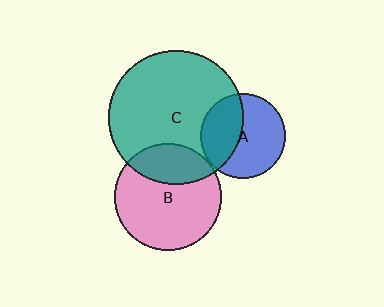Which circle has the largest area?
Circle C (teal).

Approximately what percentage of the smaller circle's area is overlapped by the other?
Approximately 40%.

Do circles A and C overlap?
Yes.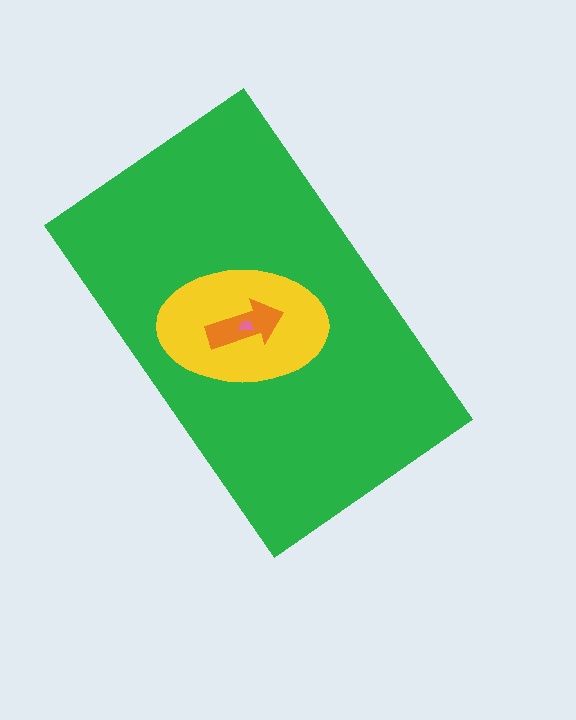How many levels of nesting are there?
4.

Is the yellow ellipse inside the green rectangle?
Yes.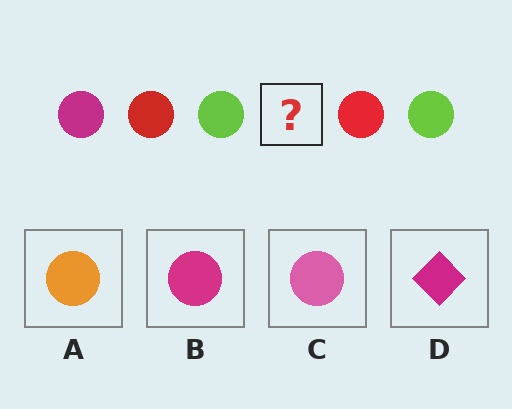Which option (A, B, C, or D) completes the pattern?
B.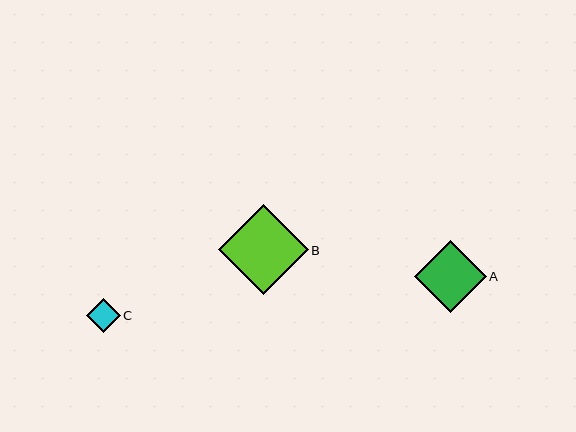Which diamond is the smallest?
Diamond C is the smallest with a size of approximately 34 pixels.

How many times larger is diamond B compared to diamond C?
Diamond B is approximately 2.7 times the size of diamond C.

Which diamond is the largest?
Diamond B is the largest with a size of approximately 90 pixels.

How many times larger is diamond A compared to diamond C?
Diamond A is approximately 2.1 times the size of diamond C.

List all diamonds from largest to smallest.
From largest to smallest: B, A, C.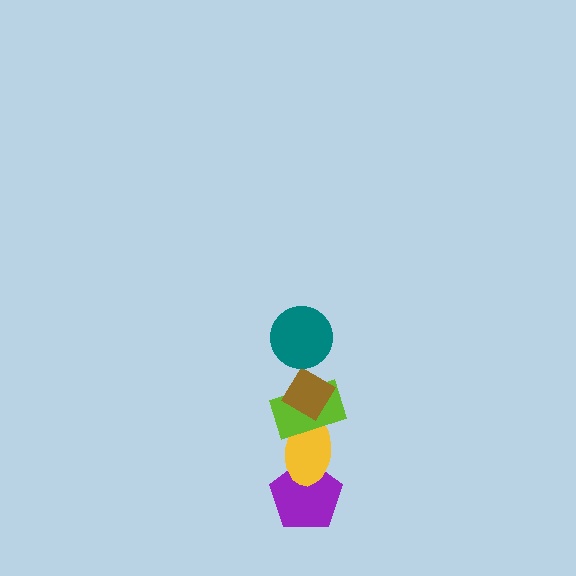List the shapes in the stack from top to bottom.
From top to bottom: the teal circle, the brown diamond, the lime rectangle, the yellow ellipse, the purple pentagon.